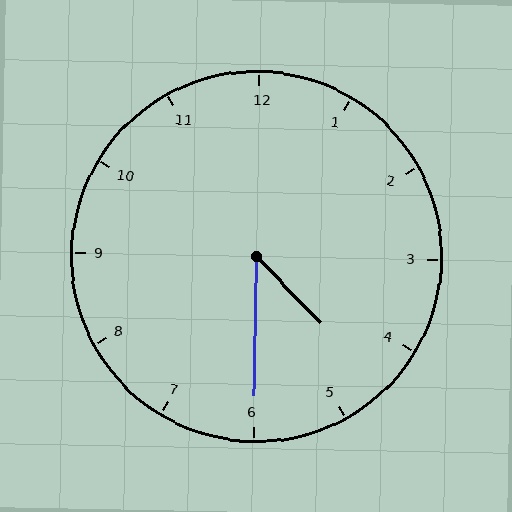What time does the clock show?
4:30.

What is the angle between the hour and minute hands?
Approximately 45 degrees.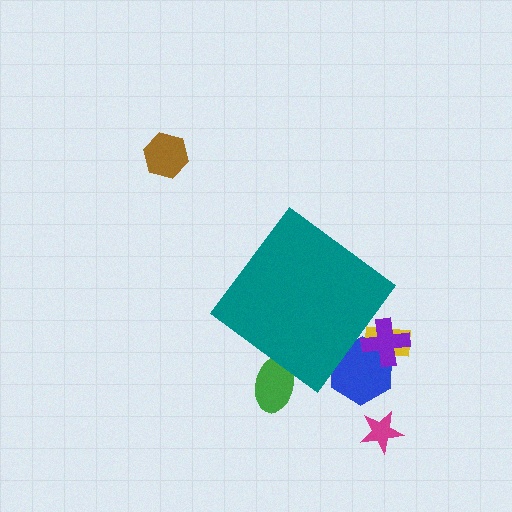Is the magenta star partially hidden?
No, the magenta star is fully visible.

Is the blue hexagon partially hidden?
Yes, the blue hexagon is partially hidden behind the teal diamond.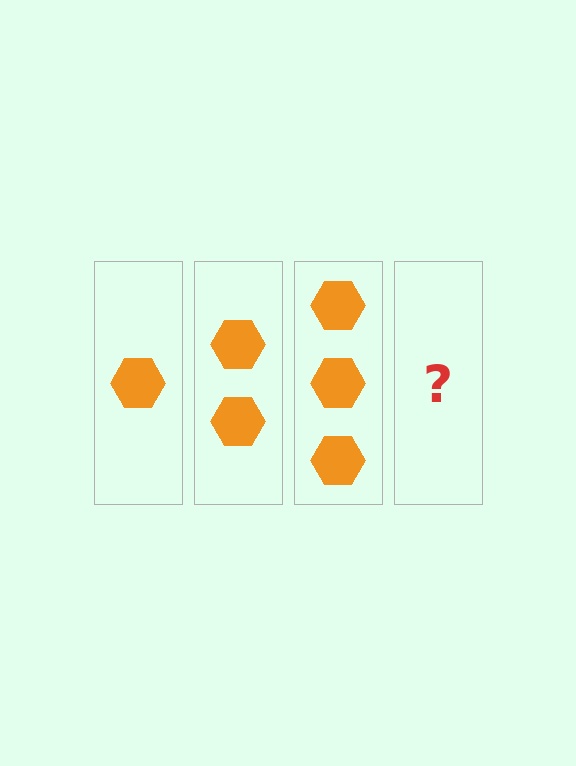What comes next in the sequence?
The next element should be 4 hexagons.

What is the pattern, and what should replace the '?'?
The pattern is that each step adds one more hexagon. The '?' should be 4 hexagons.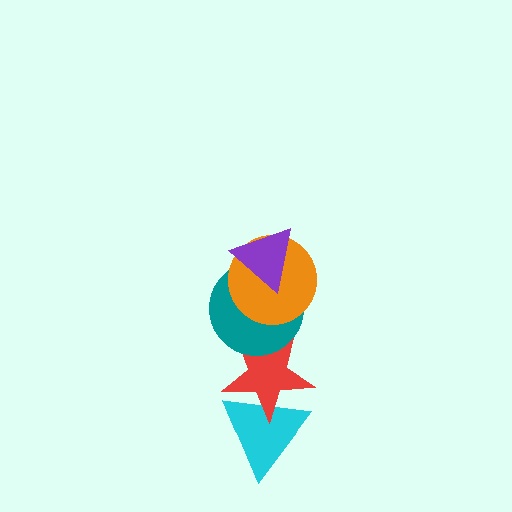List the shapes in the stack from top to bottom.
From top to bottom: the purple triangle, the orange circle, the teal circle, the red star, the cyan triangle.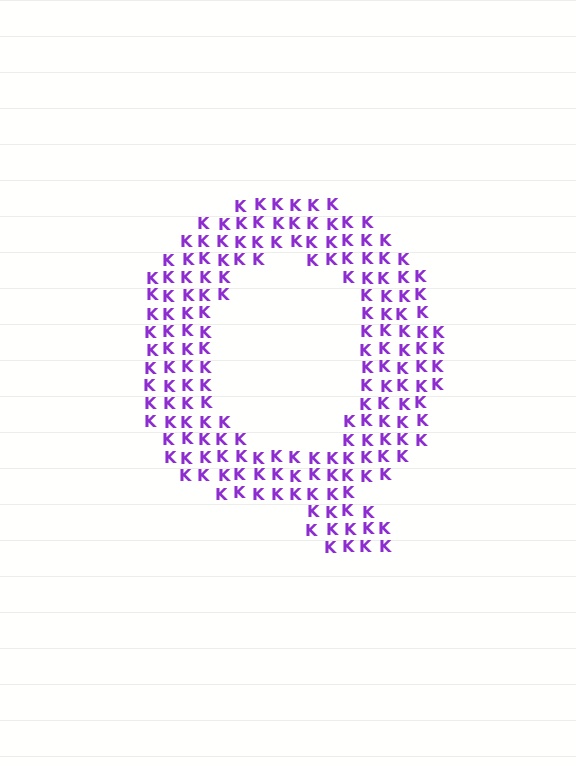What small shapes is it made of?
It is made of small letter K's.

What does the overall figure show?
The overall figure shows the letter Q.